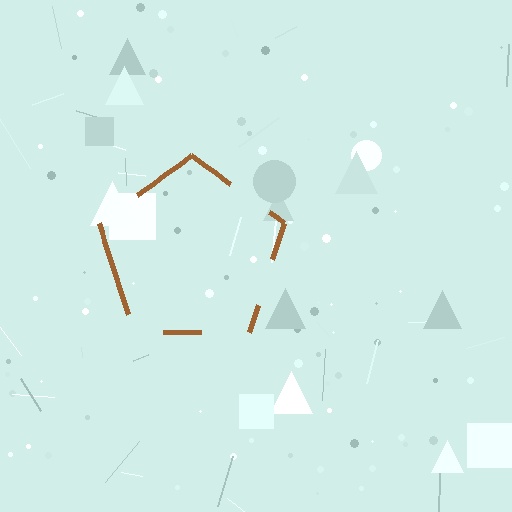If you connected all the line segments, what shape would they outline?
They would outline a pentagon.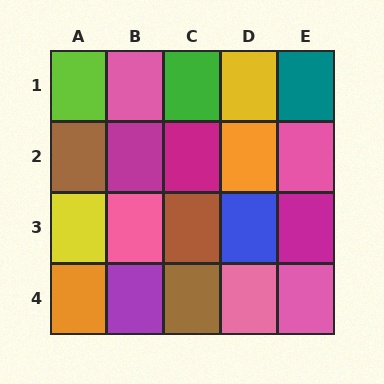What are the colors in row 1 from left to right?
Lime, pink, green, yellow, teal.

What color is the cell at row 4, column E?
Pink.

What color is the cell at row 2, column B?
Magenta.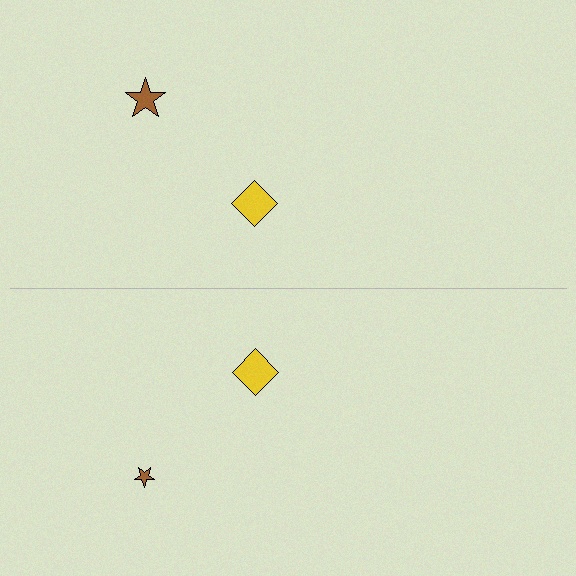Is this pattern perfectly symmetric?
No, the pattern is not perfectly symmetric. The brown star on the bottom side has a different size than its mirror counterpart.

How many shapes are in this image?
There are 4 shapes in this image.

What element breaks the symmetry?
The brown star on the bottom side has a different size than its mirror counterpart.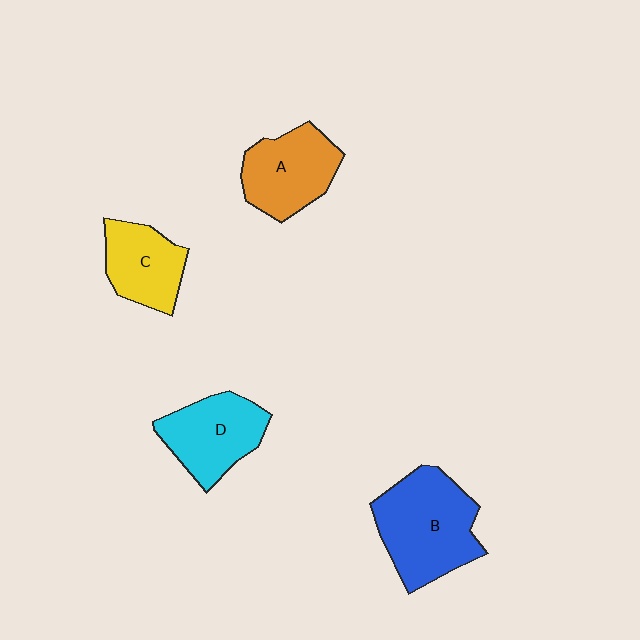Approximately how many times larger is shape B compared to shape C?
Approximately 1.6 times.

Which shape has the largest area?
Shape B (blue).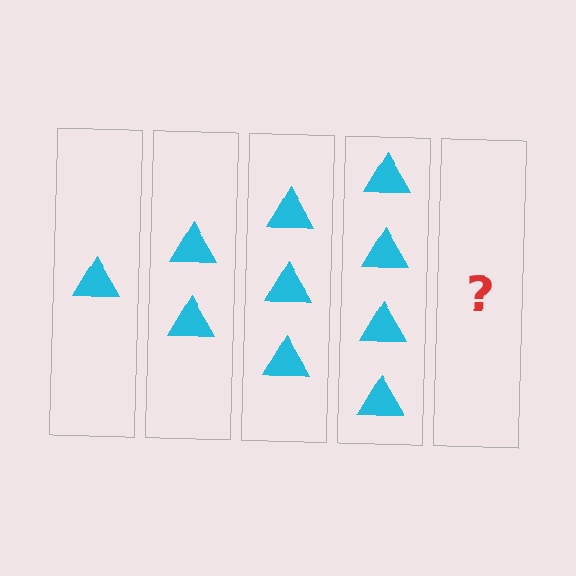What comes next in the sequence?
The next element should be 5 triangles.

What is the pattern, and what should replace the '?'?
The pattern is that each step adds one more triangle. The '?' should be 5 triangles.